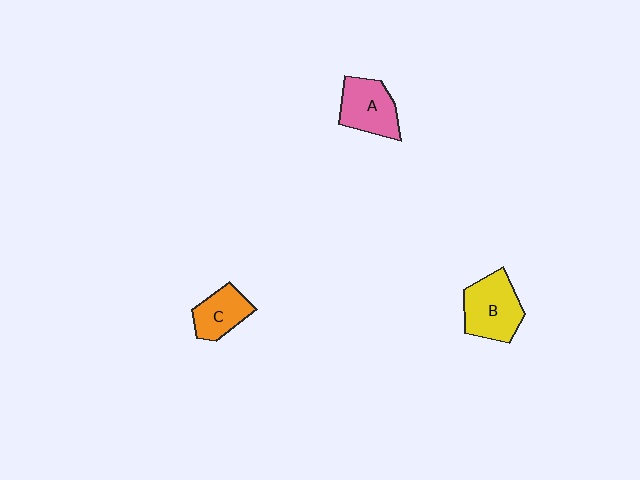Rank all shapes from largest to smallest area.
From largest to smallest: B (yellow), A (pink), C (orange).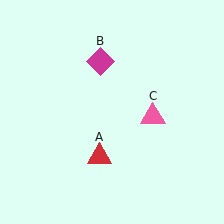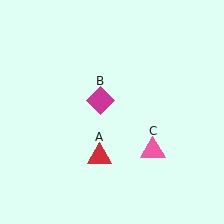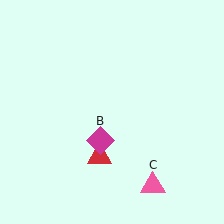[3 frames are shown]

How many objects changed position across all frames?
2 objects changed position: magenta diamond (object B), pink triangle (object C).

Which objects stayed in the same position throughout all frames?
Red triangle (object A) remained stationary.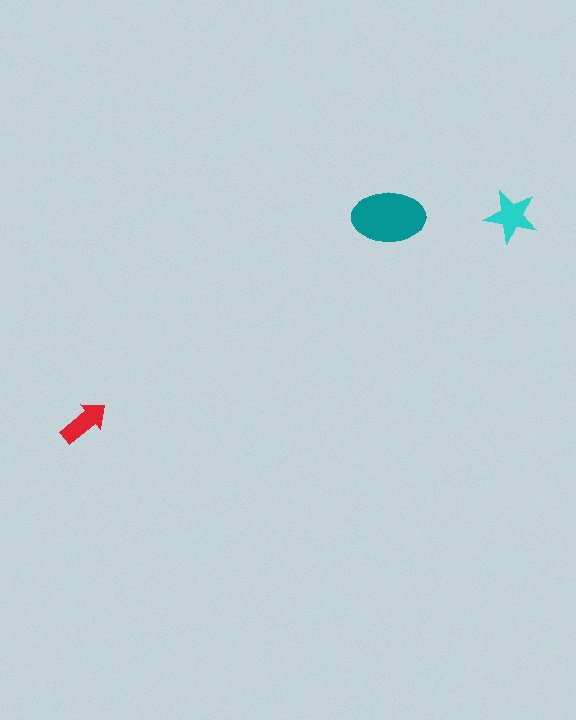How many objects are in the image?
There are 3 objects in the image.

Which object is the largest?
The teal ellipse.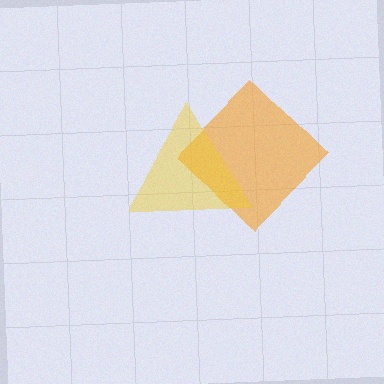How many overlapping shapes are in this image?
There are 2 overlapping shapes in the image.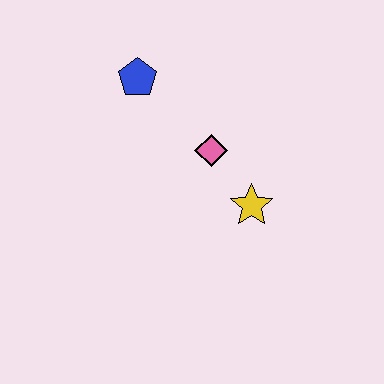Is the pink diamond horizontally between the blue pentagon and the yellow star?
Yes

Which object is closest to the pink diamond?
The yellow star is closest to the pink diamond.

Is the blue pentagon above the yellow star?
Yes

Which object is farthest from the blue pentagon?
The yellow star is farthest from the blue pentagon.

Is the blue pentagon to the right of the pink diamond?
No